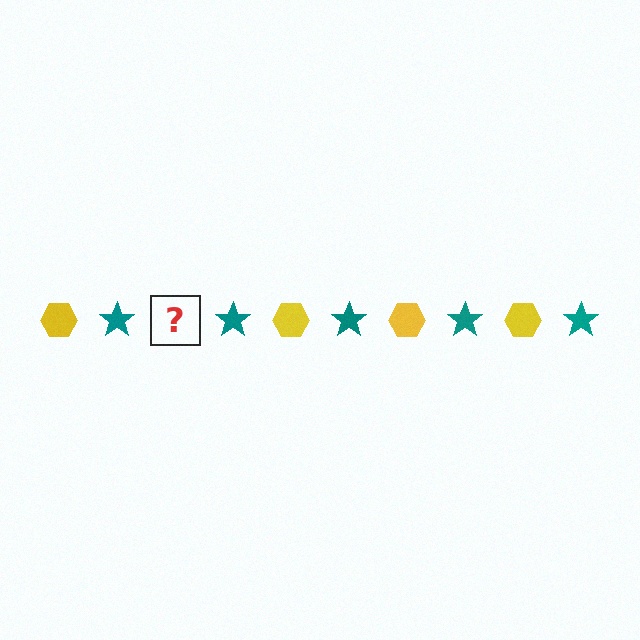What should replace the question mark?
The question mark should be replaced with a yellow hexagon.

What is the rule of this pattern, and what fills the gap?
The rule is that the pattern alternates between yellow hexagon and teal star. The gap should be filled with a yellow hexagon.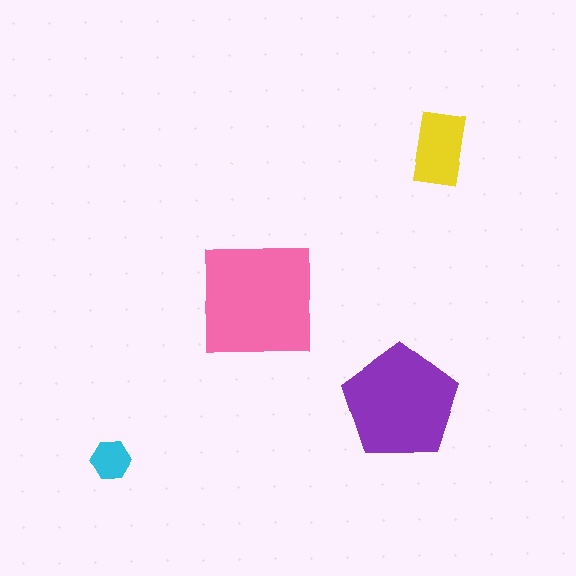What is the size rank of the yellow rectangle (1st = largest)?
3rd.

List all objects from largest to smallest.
The pink square, the purple pentagon, the yellow rectangle, the cyan hexagon.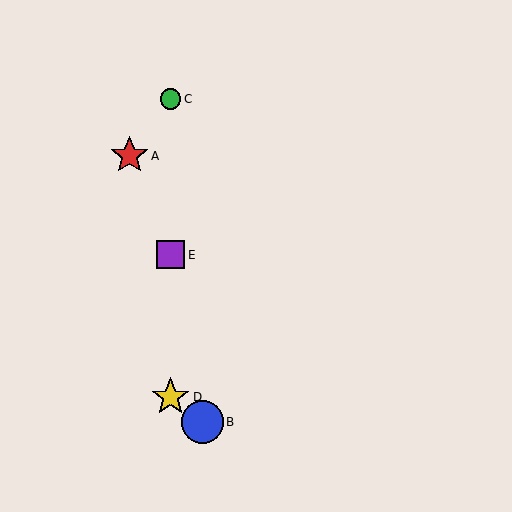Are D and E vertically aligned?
Yes, both are at x≈170.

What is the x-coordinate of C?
Object C is at x≈170.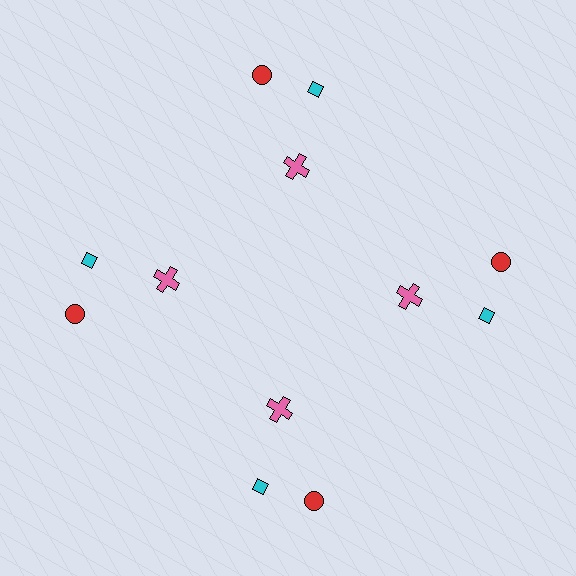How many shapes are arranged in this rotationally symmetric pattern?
There are 12 shapes, arranged in 4 groups of 3.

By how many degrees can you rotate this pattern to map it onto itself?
The pattern maps onto itself every 90 degrees of rotation.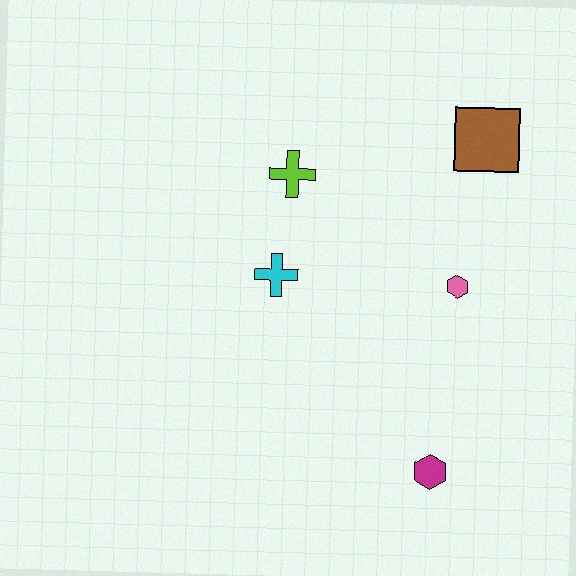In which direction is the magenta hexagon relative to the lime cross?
The magenta hexagon is below the lime cross.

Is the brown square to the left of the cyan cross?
No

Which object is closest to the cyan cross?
The lime cross is closest to the cyan cross.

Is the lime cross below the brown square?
Yes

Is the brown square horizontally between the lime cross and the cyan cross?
No